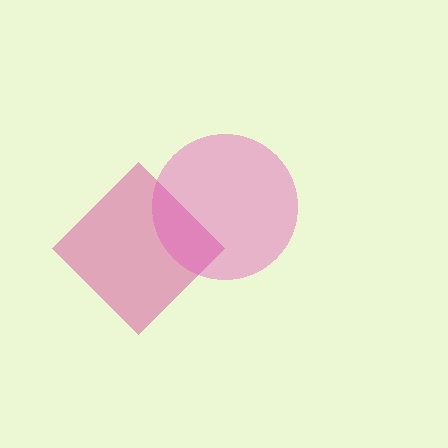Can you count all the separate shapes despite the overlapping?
Yes, there are 2 separate shapes.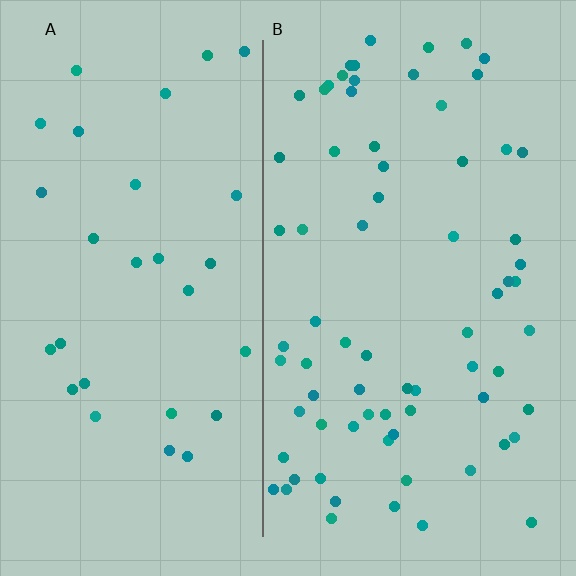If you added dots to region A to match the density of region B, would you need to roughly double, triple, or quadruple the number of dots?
Approximately double.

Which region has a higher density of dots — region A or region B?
B (the right).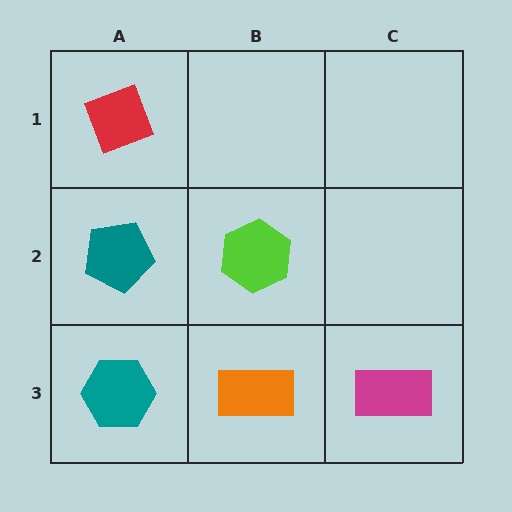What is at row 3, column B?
An orange rectangle.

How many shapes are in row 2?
2 shapes.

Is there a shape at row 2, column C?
No, that cell is empty.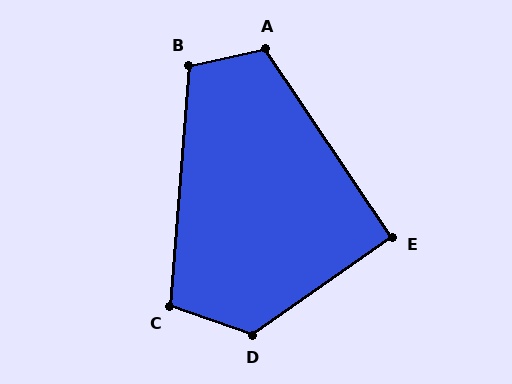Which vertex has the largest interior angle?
D, at approximately 126 degrees.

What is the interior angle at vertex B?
Approximately 107 degrees (obtuse).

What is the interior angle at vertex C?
Approximately 105 degrees (obtuse).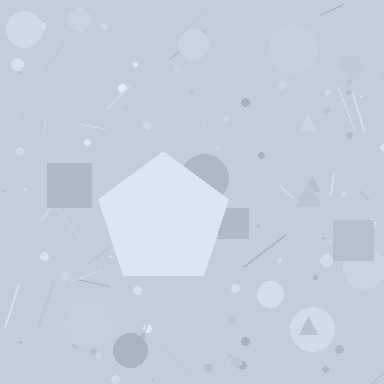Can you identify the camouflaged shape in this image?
The camouflaged shape is a pentagon.